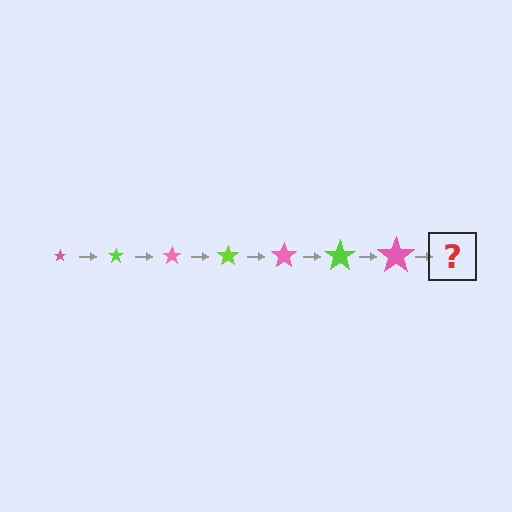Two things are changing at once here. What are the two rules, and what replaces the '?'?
The two rules are that the star grows larger each step and the color cycles through pink and lime. The '?' should be a lime star, larger than the previous one.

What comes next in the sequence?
The next element should be a lime star, larger than the previous one.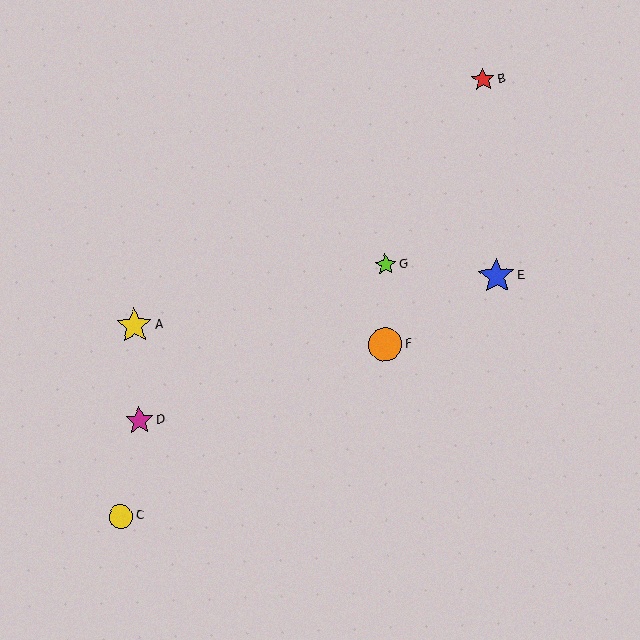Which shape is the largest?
The blue star (labeled E) is the largest.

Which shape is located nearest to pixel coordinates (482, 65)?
The red star (labeled B) at (483, 80) is nearest to that location.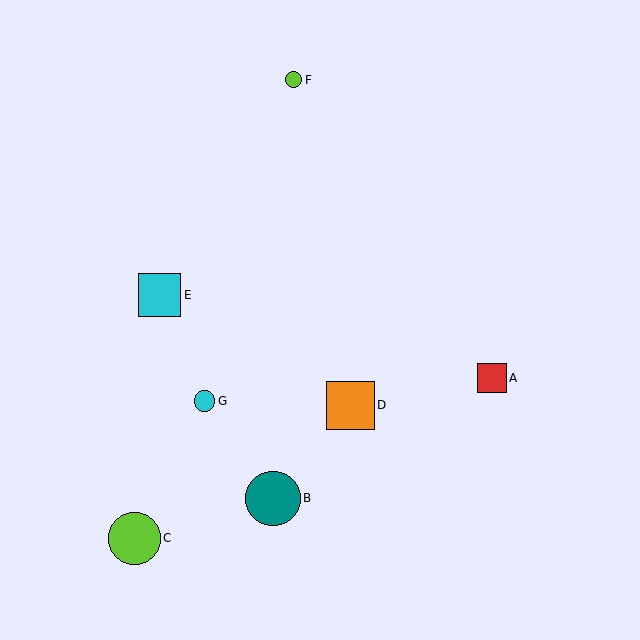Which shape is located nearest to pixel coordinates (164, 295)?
The cyan square (labeled E) at (160, 295) is nearest to that location.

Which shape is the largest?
The teal circle (labeled B) is the largest.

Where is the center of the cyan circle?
The center of the cyan circle is at (205, 401).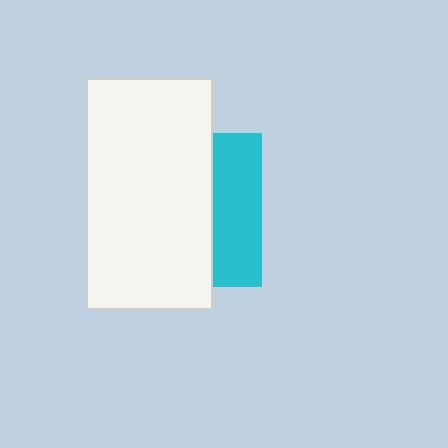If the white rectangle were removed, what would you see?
You would see the complete cyan square.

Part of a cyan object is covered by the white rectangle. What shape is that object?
It is a square.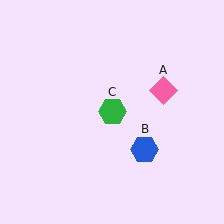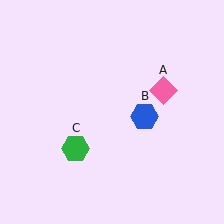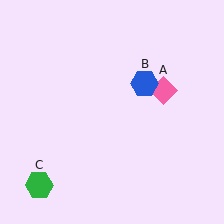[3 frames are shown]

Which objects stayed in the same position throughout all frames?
Pink diamond (object A) remained stationary.